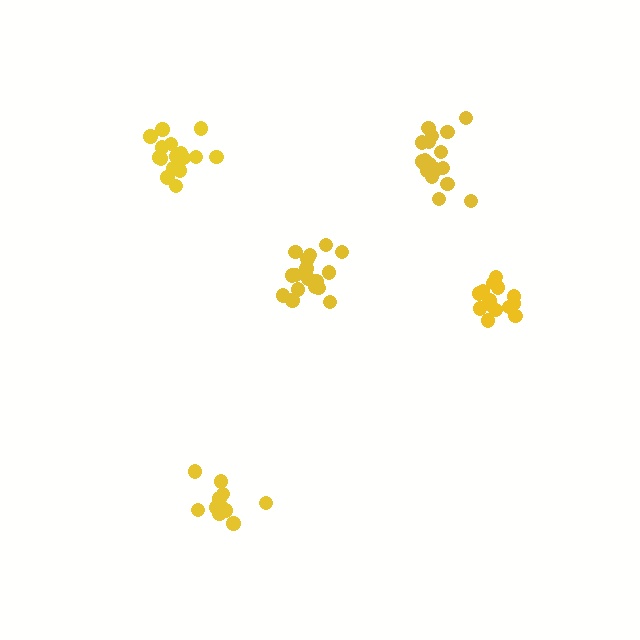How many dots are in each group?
Group 1: 19 dots, Group 2: 16 dots, Group 3: 13 dots, Group 4: 17 dots, Group 5: 14 dots (79 total).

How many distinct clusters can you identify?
There are 5 distinct clusters.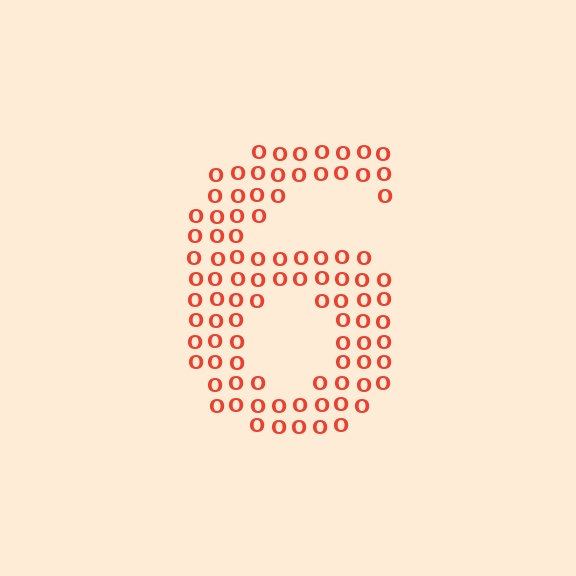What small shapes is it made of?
It is made of small letter O's.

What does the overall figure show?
The overall figure shows the digit 6.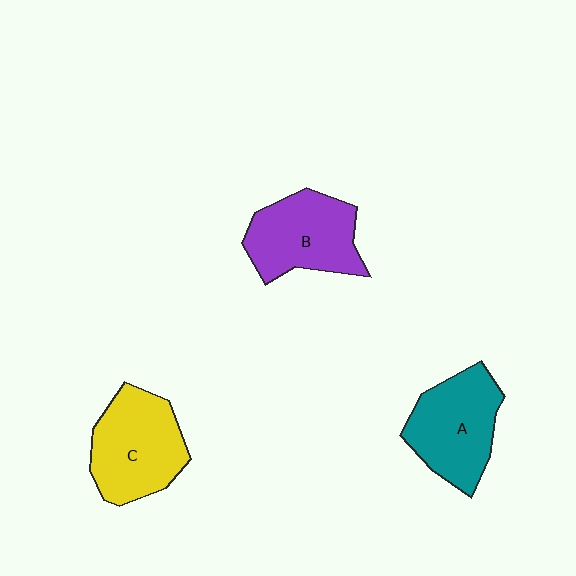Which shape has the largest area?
Shape C (yellow).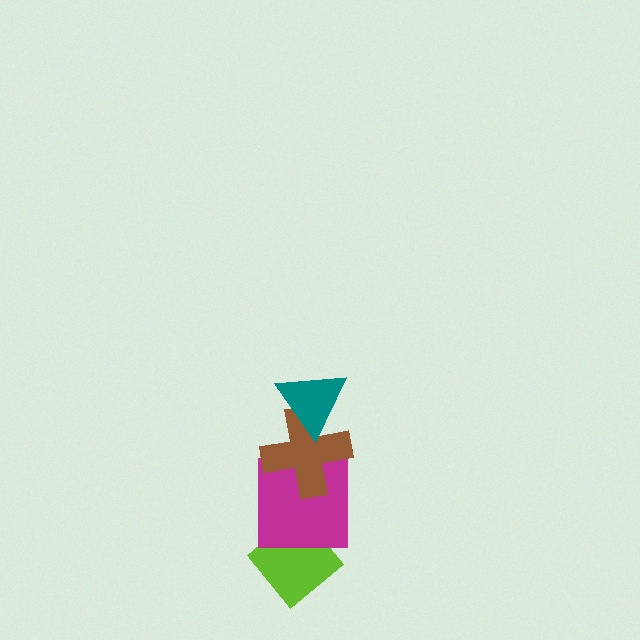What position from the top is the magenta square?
The magenta square is 3rd from the top.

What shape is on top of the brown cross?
The teal triangle is on top of the brown cross.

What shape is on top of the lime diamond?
The magenta square is on top of the lime diamond.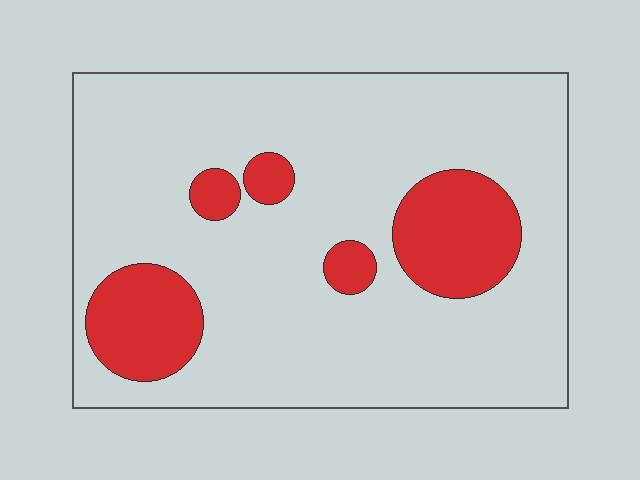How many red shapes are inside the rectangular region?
5.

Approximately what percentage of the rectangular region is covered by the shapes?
Approximately 20%.